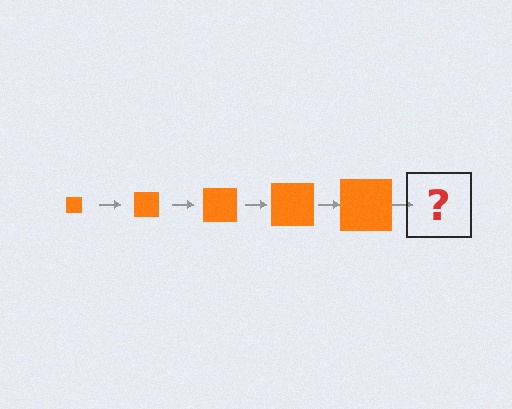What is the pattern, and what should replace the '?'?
The pattern is that the square gets progressively larger each step. The '?' should be an orange square, larger than the previous one.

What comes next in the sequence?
The next element should be an orange square, larger than the previous one.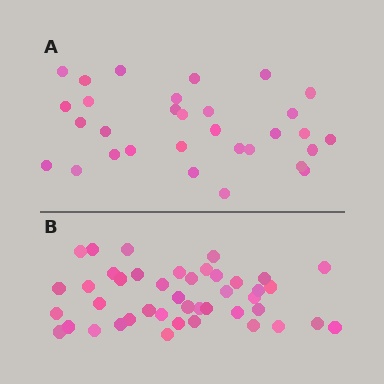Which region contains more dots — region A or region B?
Region B (the bottom region) has more dots.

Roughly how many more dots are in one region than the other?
Region B has roughly 12 or so more dots than region A.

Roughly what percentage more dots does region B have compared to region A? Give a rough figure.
About 40% more.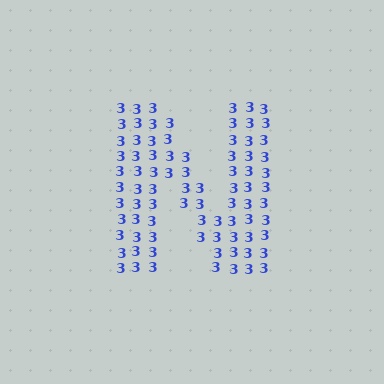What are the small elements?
The small elements are digit 3's.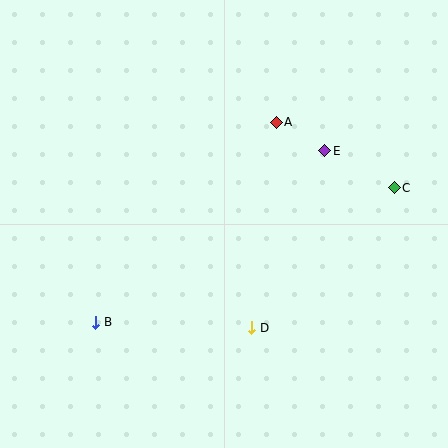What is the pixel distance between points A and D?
The distance between A and D is 207 pixels.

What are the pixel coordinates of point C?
Point C is at (394, 188).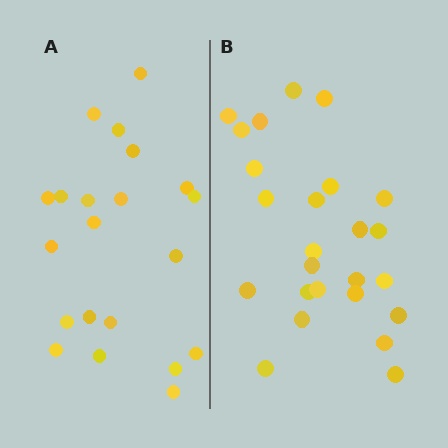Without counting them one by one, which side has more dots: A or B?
Region B (the right region) has more dots.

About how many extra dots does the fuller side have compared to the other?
Region B has about 4 more dots than region A.